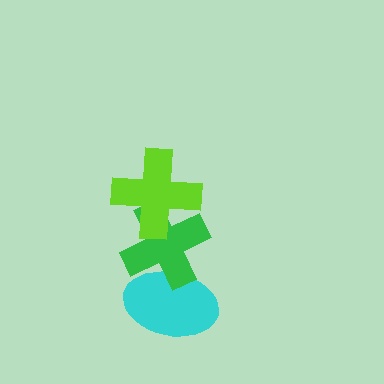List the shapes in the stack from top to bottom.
From top to bottom: the lime cross, the green cross, the cyan ellipse.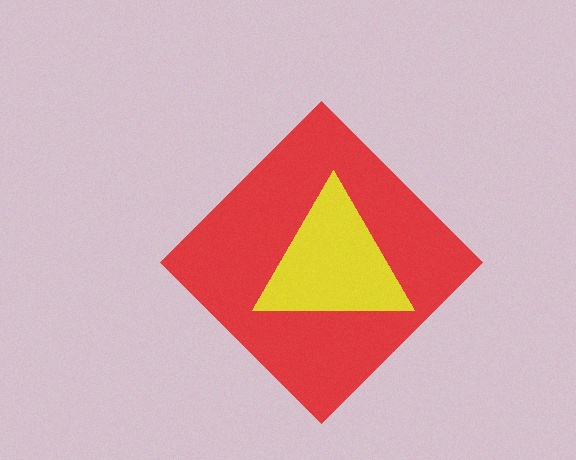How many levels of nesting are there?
2.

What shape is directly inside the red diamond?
The yellow triangle.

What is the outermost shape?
The red diamond.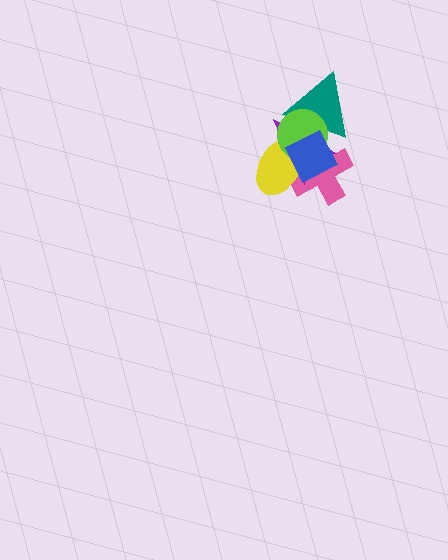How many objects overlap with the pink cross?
4 objects overlap with the pink cross.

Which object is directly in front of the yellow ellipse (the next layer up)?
The lime circle is directly in front of the yellow ellipse.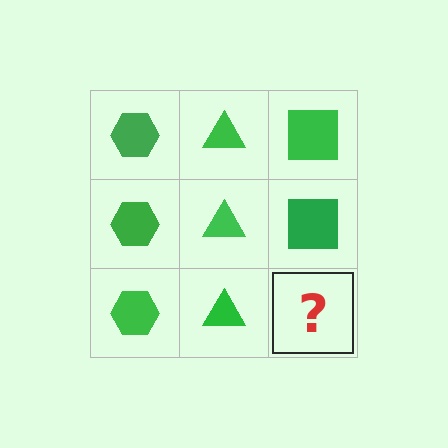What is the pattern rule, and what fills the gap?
The rule is that each column has a consistent shape. The gap should be filled with a green square.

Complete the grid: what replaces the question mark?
The question mark should be replaced with a green square.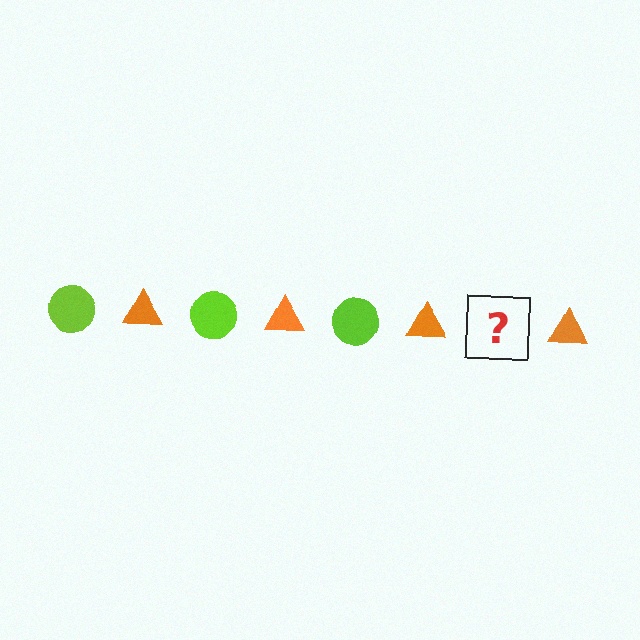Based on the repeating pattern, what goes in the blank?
The blank should be a lime circle.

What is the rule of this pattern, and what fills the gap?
The rule is that the pattern alternates between lime circle and orange triangle. The gap should be filled with a lime circle.